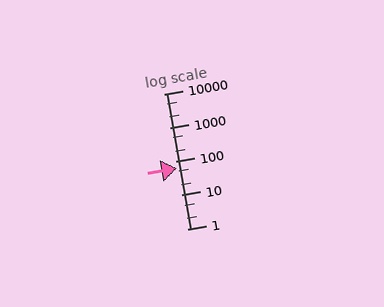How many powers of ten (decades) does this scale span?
The scale spans 4 decades, from 1 to 10000.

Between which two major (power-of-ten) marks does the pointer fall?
The pointer is between 10 and 100.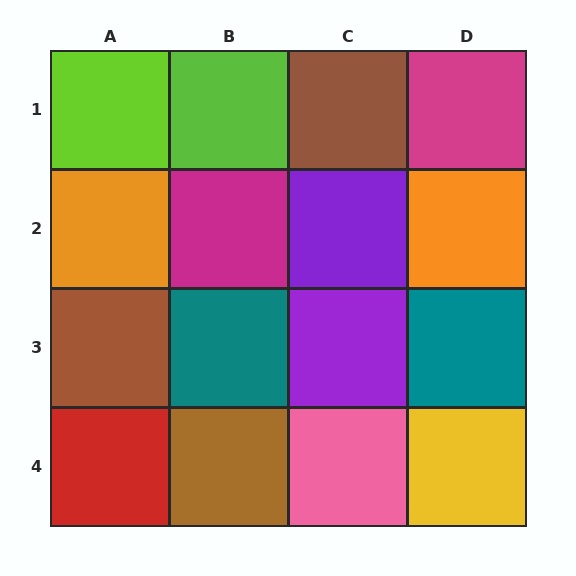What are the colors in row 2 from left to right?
Orange, magenta, purple, orange.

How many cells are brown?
3 cells are brown.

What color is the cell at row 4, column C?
Pink.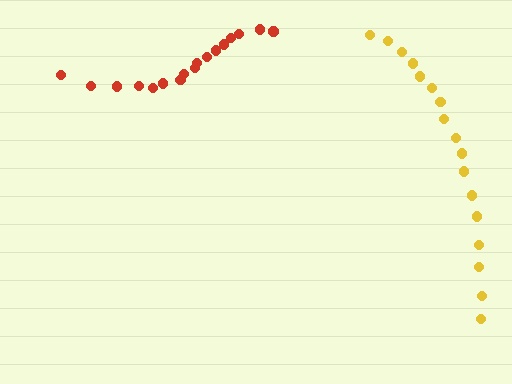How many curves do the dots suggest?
There are 2 distinct paths.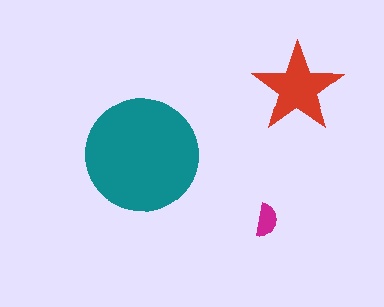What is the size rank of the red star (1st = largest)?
2nd.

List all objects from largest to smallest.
The teal circle, the red star, the magenta semicircle.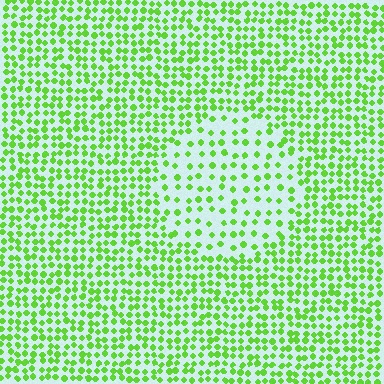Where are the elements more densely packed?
The elements are more densely packed outside the circle boundary.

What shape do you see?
I see a circle.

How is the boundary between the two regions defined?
The boundary is defined by a change in element density (approximately 2.0x ratio). All elements are the same color, size, and shape.